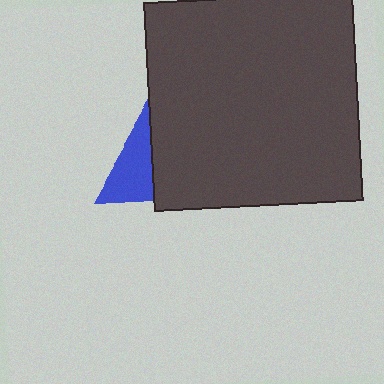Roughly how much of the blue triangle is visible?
About half of it is visible (roughly 46%).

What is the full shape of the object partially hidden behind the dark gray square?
The partially hidden object is a blue triangle.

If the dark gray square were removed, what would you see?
You would see the complete blue triangle.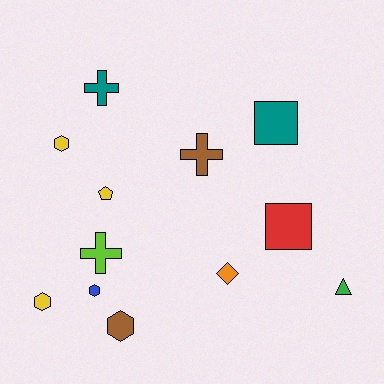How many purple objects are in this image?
There are no purple objects.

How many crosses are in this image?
There are 3 crosses.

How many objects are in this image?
There are 12 objects.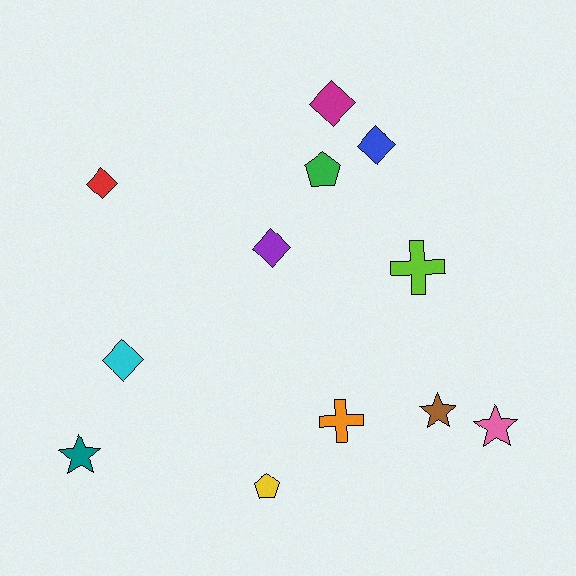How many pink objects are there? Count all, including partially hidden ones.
There is 1 pink object.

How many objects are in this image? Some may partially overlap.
There are 12 objects.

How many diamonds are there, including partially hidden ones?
There are 5 diamonds.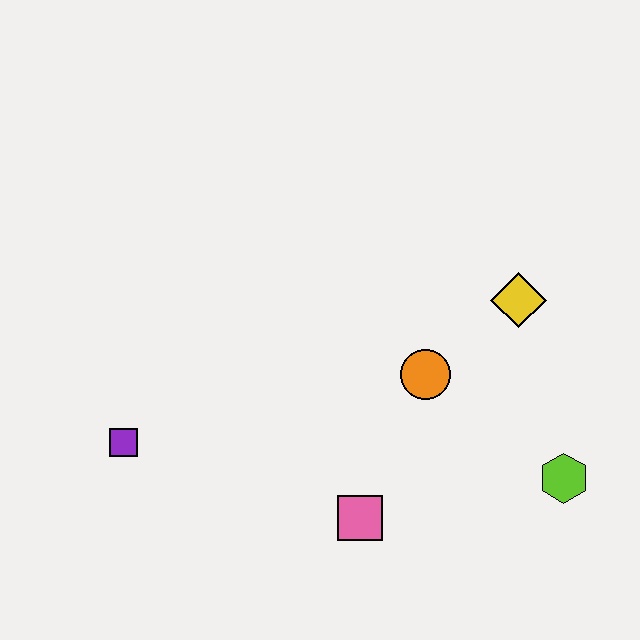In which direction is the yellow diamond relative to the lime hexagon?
The yellow diamond is above the lime hexagon.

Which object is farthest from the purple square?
The lime hexagon is farthest from the purple square.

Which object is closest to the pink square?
The orange circle is closest to the pink square.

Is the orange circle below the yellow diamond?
Yes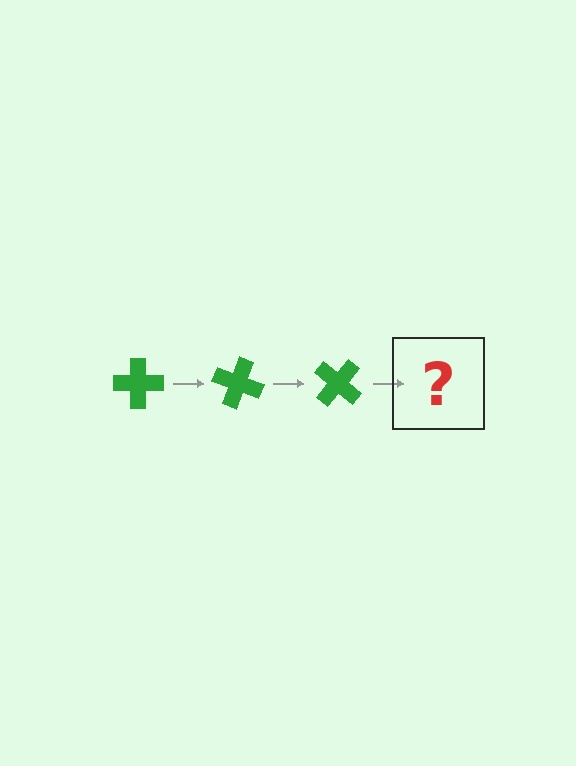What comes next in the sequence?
The next element should be a green cross rotated 60 degrees.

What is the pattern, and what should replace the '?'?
The pattern is that the cross rotates 20 degrees each step. The '?' should be a green cross rotated 60 degrees.